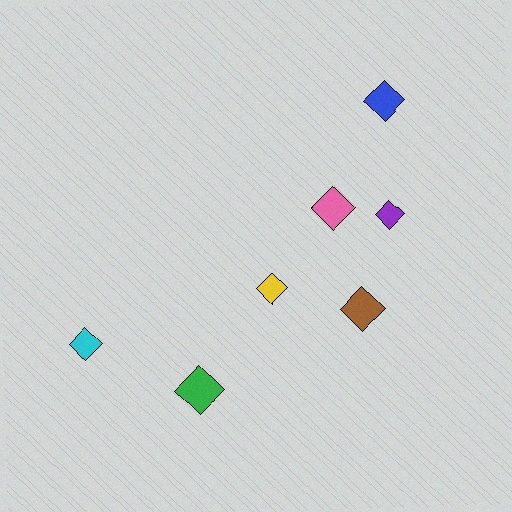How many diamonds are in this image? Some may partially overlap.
There are 7 diamonds.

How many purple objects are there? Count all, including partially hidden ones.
There is 1 purple object.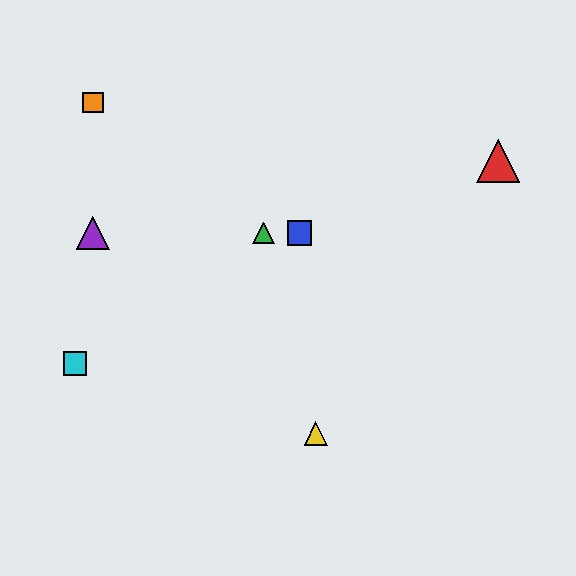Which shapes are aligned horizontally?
The blue square, the green triangle, the purple triangle are aligned horizontally.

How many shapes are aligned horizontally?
3 shapes (the blue square, the green triangle, the purple triangle) are aligned horizontally.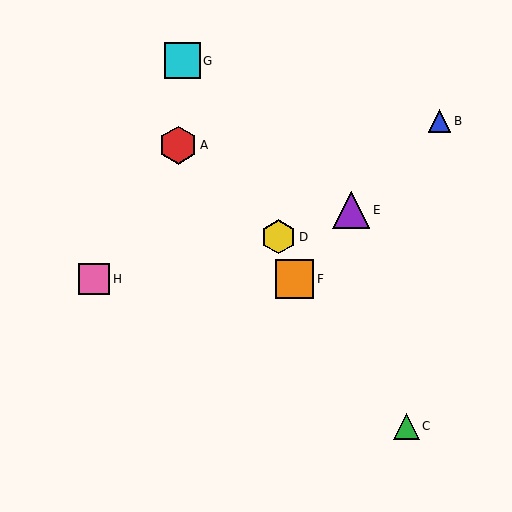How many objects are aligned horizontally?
2 objects (F, H) are aligned horizontally.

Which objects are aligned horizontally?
Objects F, H are aligned horizontally.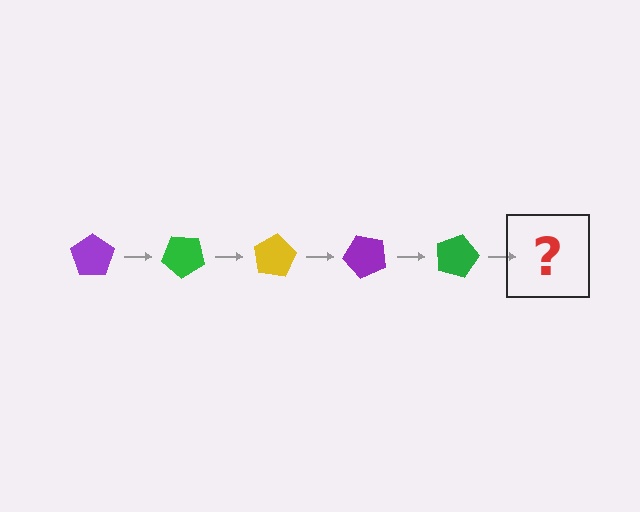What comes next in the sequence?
The next element should be a yellow pentagon, rotated 200 degrees from the start.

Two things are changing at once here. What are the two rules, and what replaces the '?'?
The two rules are that it rotates 40 degrees each step and the color cycles through purple, green, and yellow. The '?' should be a yellow pentagon, rotated 200 degrees from the start.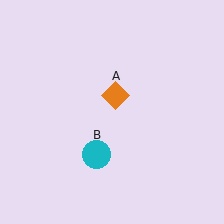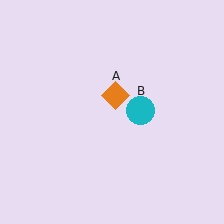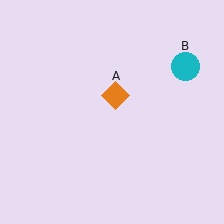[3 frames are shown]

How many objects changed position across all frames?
1 object changed position: cyan circle (object B).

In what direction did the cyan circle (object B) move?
The cyan circle (object B) moved up and to the right.